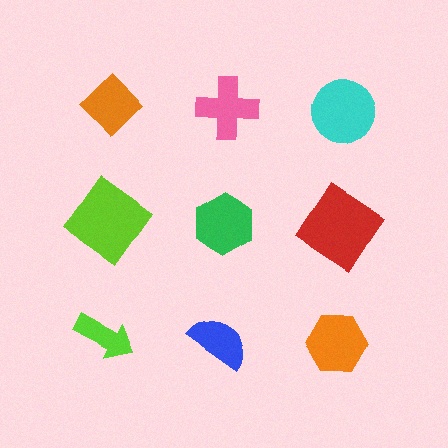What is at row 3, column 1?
A lime arrow.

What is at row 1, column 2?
A pink cross.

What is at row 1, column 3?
A cyan circle.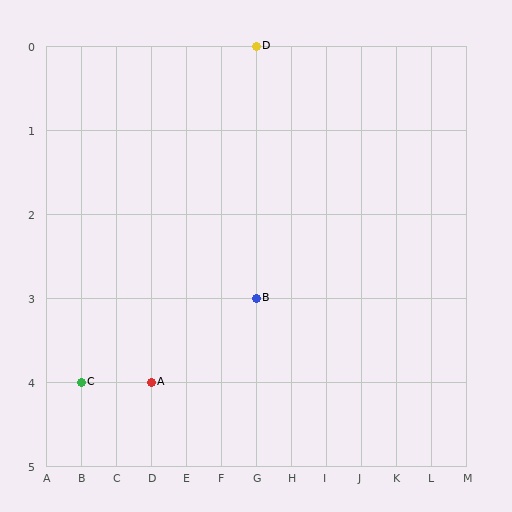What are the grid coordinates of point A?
Point A is at grid coordinates (D, 4).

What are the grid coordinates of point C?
Point C is at grid coordinates (B, 4).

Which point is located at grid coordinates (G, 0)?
Point D is at (G, 0).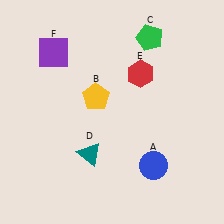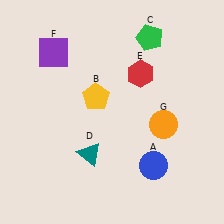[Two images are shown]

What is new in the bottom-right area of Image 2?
An orange circle (G) was added in the bottom-right area of Image 2.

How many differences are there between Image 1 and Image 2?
There is 1 difference between the two images.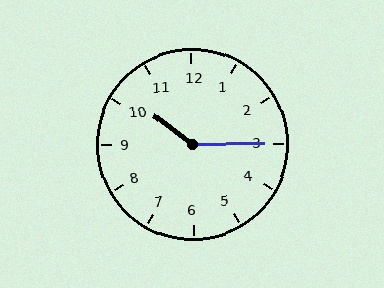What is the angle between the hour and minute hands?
Approximately 142 degrees.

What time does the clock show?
10:15.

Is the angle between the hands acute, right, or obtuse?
It is obtuse.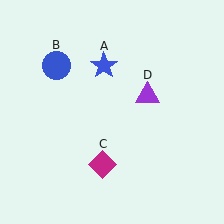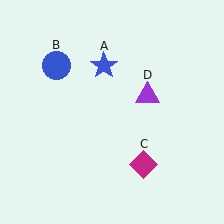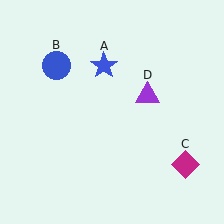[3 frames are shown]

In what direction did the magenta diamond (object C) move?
The magenta diamond (object C) moved right.